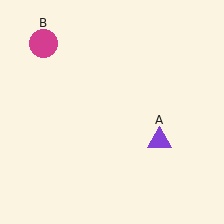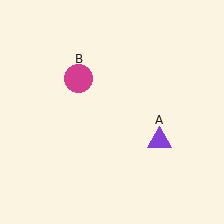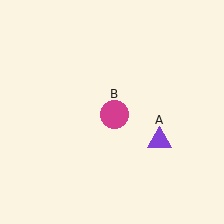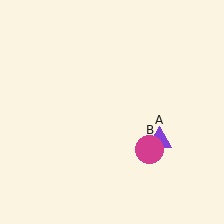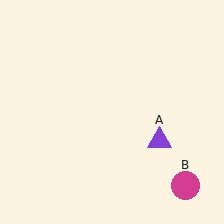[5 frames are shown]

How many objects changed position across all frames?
1 object changed position: magenta circle (object B).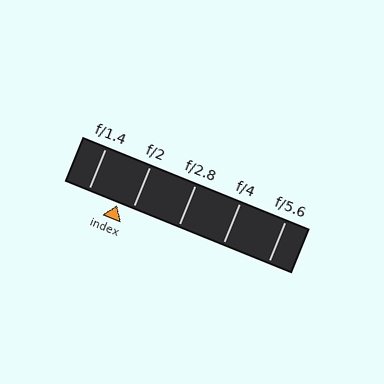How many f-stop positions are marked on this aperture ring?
There are 5 f-stop positions marked.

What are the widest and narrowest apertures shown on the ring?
The widest aperture shown is f/1.4 and the narrowest is f/5.6.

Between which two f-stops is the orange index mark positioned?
The index mark is between f/1.4 and f/2.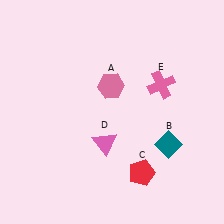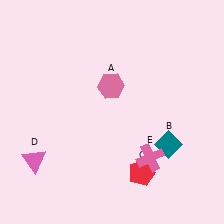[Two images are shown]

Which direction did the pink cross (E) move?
The pink cross (E) moved down.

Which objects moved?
The objects that moved are: the pink triangle (D), the pink cross (E).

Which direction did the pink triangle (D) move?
The pink triangle (D) moved left.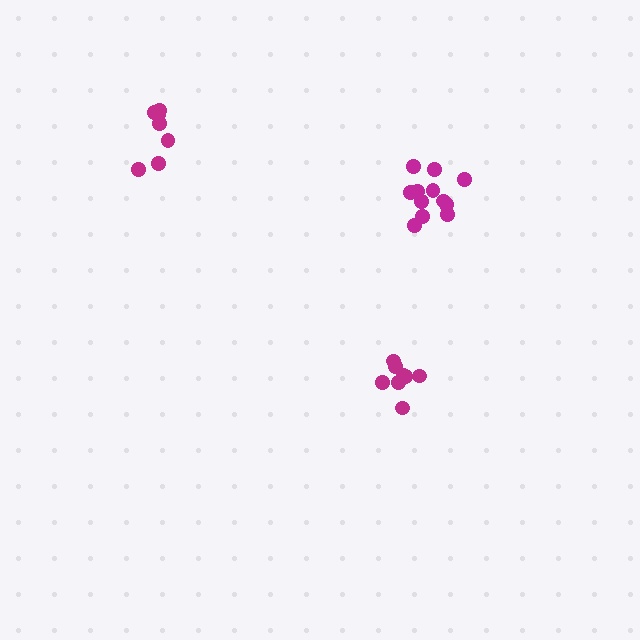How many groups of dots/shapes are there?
There are 3 groups.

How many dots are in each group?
Group 1: 12 dots, Group 2: 7 dots, Group 3: 8 dots (27 total).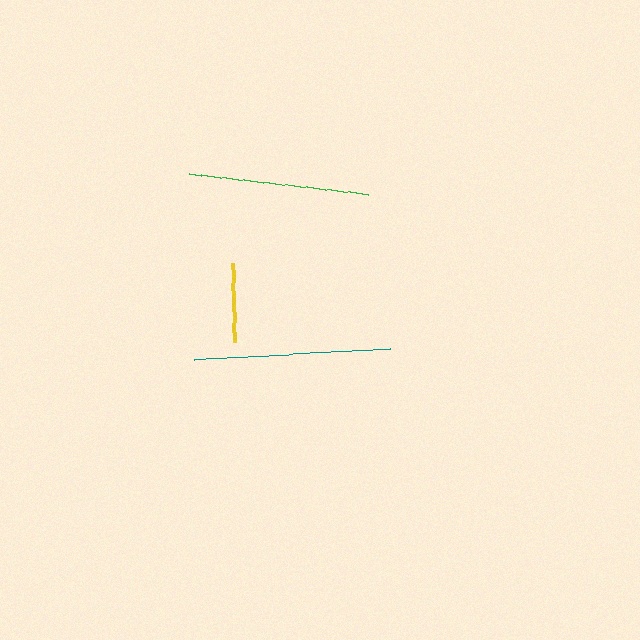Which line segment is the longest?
The teal line is the longest at approximately 197 pixels.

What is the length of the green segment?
The green segment is approximately 181 pixels long.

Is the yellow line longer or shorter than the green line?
The green line is longer than the yellow line.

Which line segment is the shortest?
The yellow line is the shortest at approximately 79 pixels.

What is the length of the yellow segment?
The yellow segment is approximately 79 pixels long.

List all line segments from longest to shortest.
From longest to shortest: teal, green, yellow.